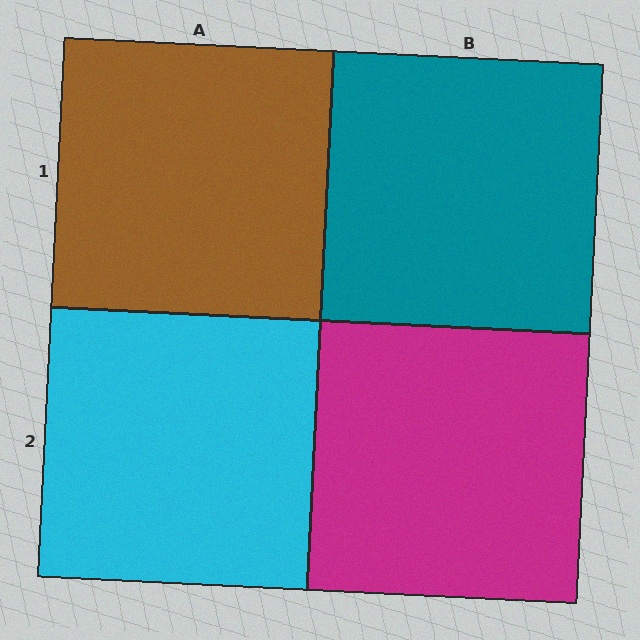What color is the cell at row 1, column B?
Teal.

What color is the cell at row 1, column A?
Brown.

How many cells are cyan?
1 cell is cyan.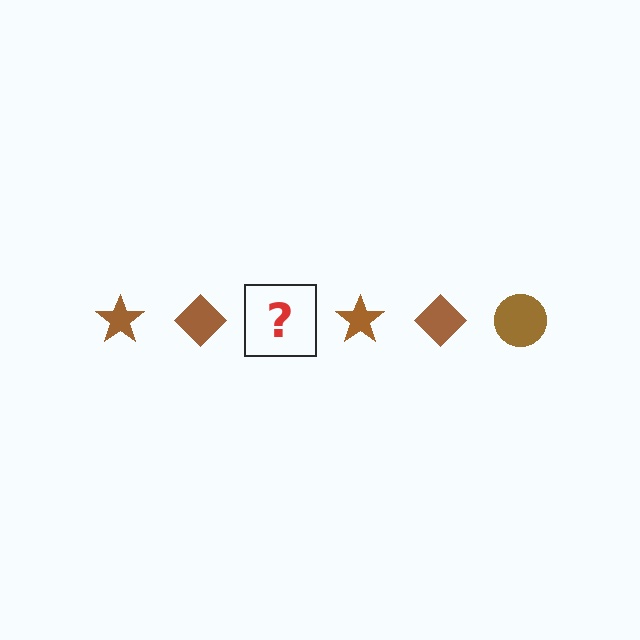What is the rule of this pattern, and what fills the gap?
The rule is that the pattern cycles through star, diamond, circle shapes in brown. The gap should be filled with a brown circle.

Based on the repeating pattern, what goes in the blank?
The blank should be a brown circle.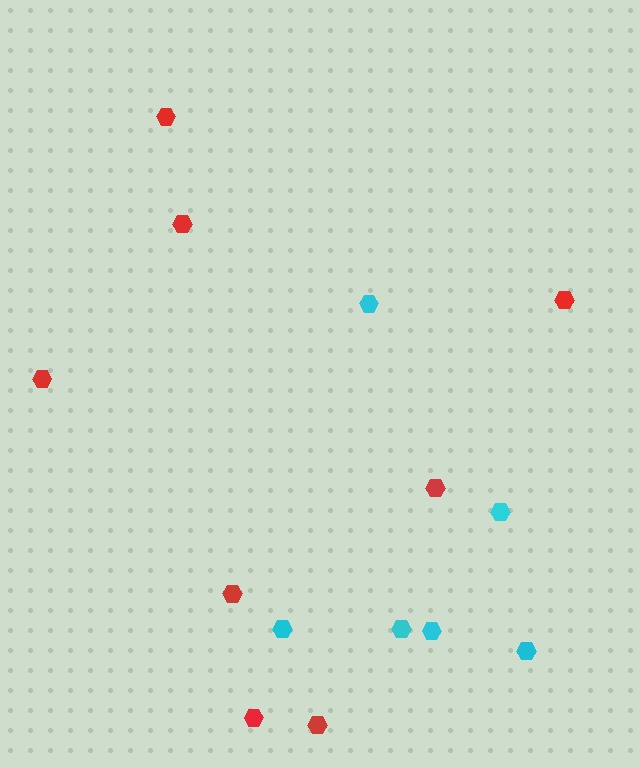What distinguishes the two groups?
There are 2 groups: one group of cyan hexagons (6) and one group of red hexagons (8).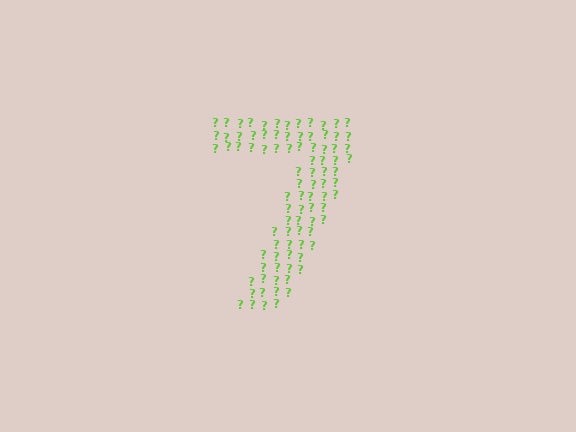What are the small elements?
The small elements are question marks.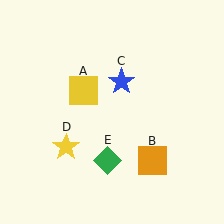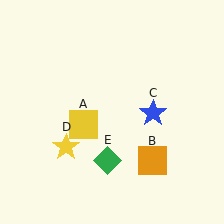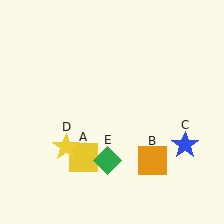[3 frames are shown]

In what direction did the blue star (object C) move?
The blue star (object C) moved down and to the right.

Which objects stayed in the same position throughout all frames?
Orange square (object B) and yellow star (object D) and green diamond (object E) remained stationary.